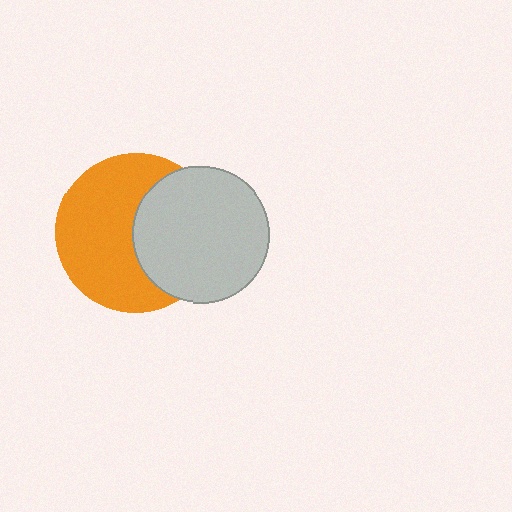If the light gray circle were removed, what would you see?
You would see the complete orange circle.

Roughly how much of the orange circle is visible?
About half of it is visible (roughly 61%).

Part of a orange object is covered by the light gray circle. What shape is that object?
It is a circle.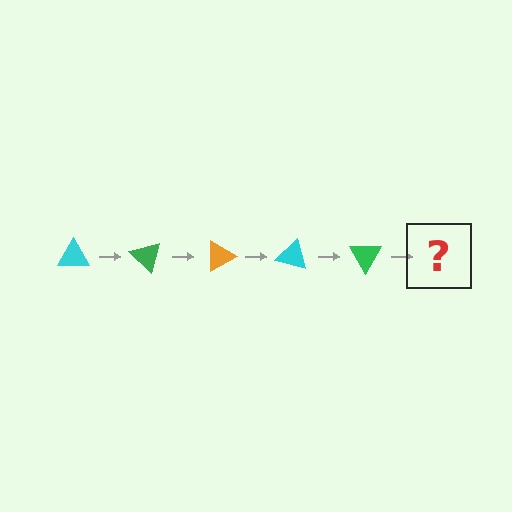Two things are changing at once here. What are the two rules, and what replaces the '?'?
The two rules are that it rotates 45 degrees each step and the color cycles through cyan, green, and orange. The '?' should be an orange triangle, rotated 225 degrees from the start.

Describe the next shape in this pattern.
It should be an orange triangle, rotated 225 degrees from the start.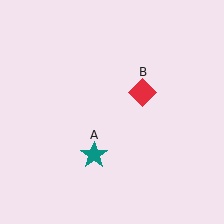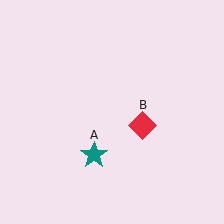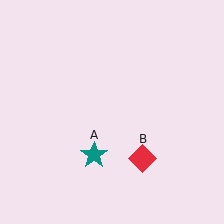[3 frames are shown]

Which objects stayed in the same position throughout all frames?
Teal star (object A) remained stationary.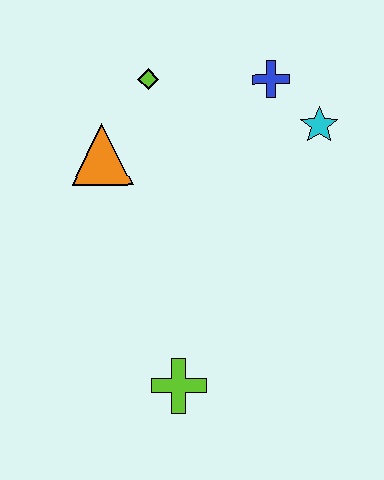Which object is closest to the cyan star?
The blue cross is closest to the cyan star.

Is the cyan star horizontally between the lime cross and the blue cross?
No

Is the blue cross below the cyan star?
No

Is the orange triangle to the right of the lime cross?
No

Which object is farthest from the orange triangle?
The lime cross is farthest from the orange triangle.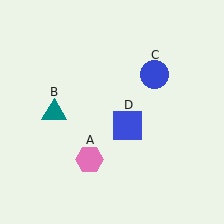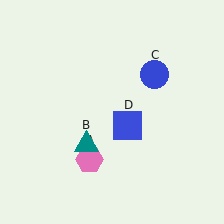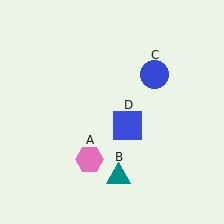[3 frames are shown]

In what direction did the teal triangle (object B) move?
The teal triangle (object B) moved down and to the right.